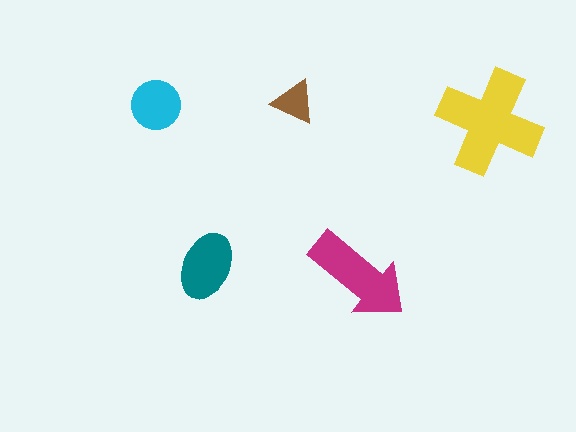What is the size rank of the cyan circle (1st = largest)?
4th.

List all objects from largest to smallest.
The yellow cross, the magenta arrow, the teal ellipse, the cyan circle, the brown triangle.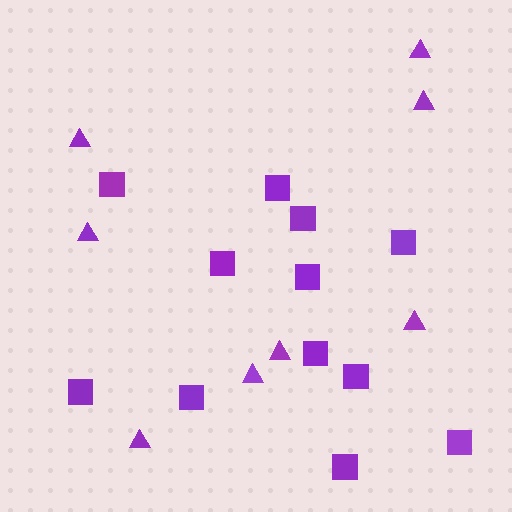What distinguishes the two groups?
There are 2 groups: one group of triangles (8) and one group of squares (12).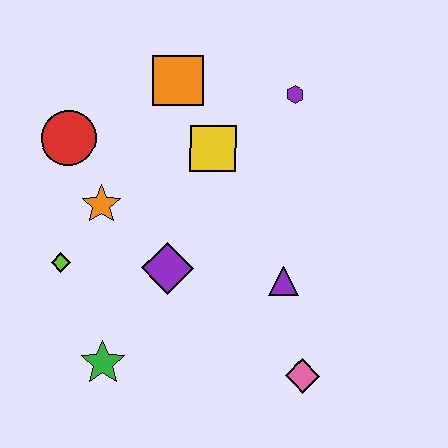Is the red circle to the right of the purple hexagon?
No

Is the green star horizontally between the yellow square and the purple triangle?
No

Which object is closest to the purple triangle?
The pink diamond is closest to the purple triangle.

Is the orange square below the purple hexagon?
No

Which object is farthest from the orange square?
The pink diamond is farthest from the orange square.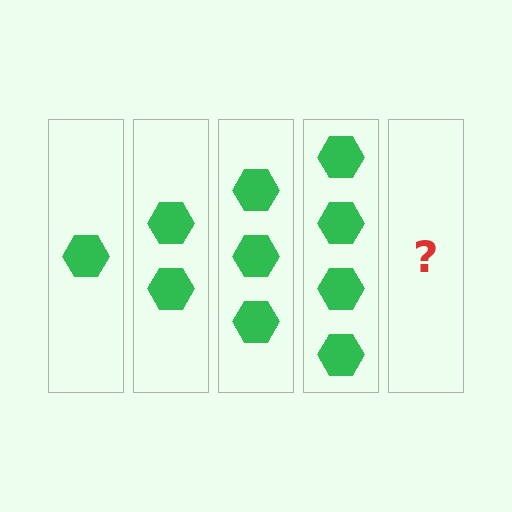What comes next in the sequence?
The next element should be 5 hexagons.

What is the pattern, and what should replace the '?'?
The pattern is that each step adds one more hexagon. The '?' should be 5 hexagons.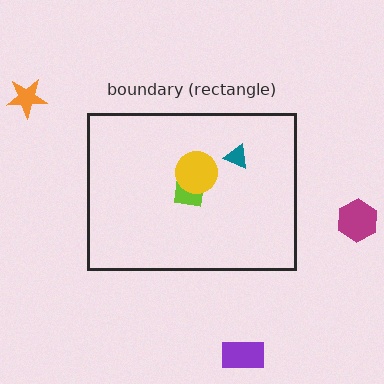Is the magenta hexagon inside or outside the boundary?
Outside.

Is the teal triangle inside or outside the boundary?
Inside.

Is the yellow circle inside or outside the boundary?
Inside.